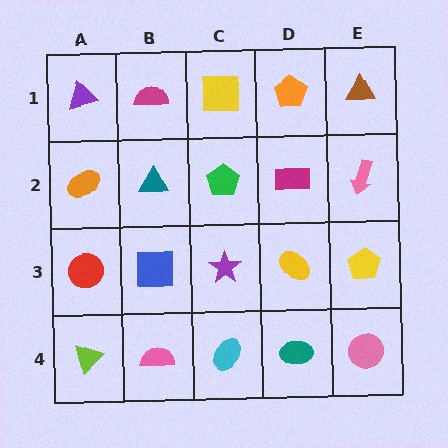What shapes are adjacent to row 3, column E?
A pink arrow (row 2, column E), a pink circle (row 4, column E), a yellow ellipse (row 3, column D).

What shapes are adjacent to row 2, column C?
A yellow square (row 1, column C), a purple star (row 3, column C), a teal triangle (row 2, column B), a magenta rectangle (row 2, column D).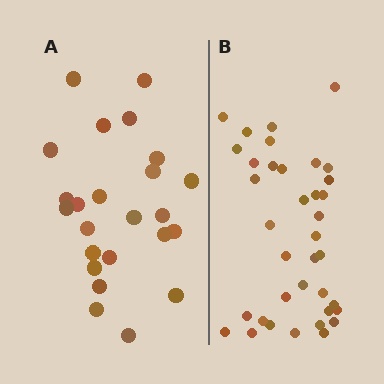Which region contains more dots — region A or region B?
Region B (the right region) has more dots.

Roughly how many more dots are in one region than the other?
Region B has approximately 15 more dots than region A.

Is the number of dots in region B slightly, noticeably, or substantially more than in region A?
Region B has substantially more. The ratio is roughly 1.5 to 1.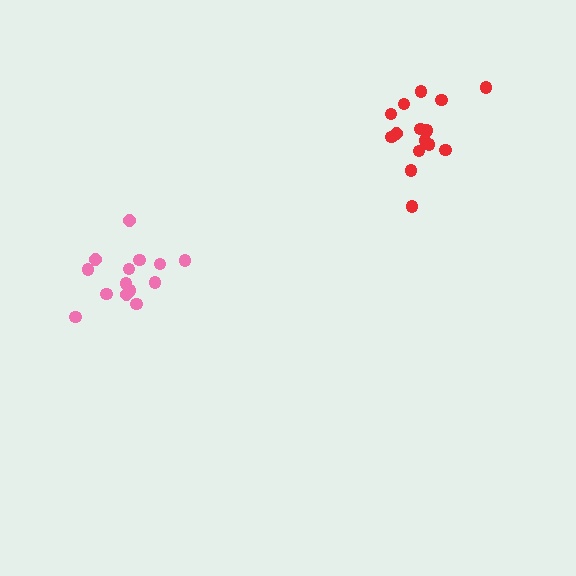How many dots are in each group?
Group 1: 15 dots, Group 2: 14 dots (29 total).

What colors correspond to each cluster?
The clusters are colored: red, pink.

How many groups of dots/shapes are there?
There are 2 groups.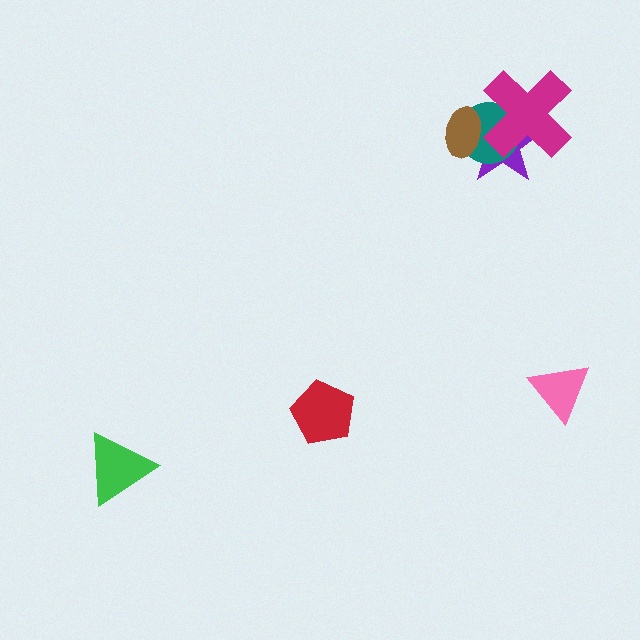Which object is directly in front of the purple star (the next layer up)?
The teal circle is directly in front of the purple star.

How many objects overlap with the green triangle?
0 objects overlap with the green triangle.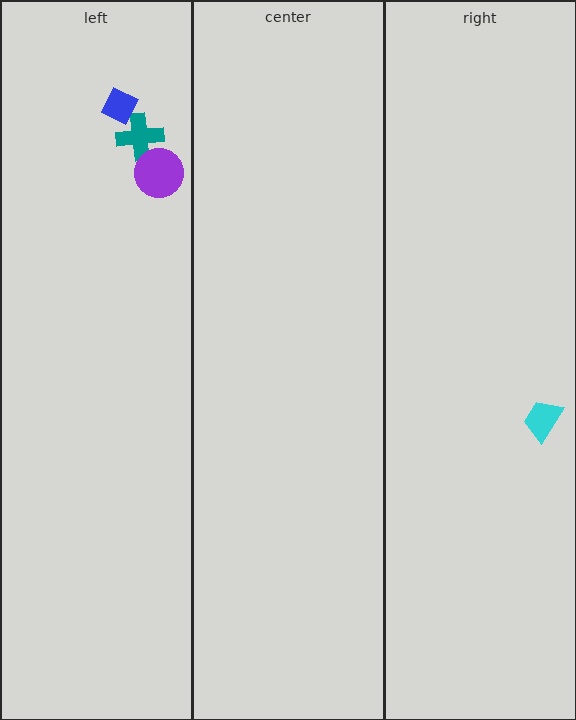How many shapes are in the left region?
3.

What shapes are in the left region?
The teal cross, the purple circle, the blue diamond.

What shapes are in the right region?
The cyan trapezoid.